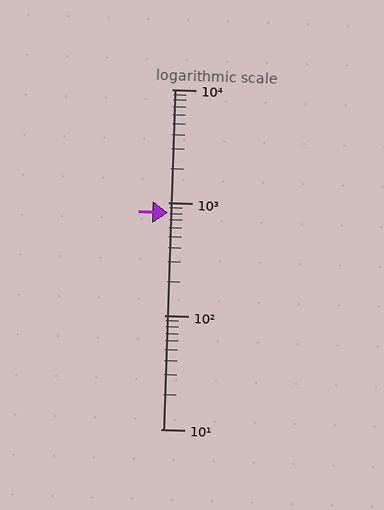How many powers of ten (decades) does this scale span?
The scale spans 3 decades, from 10 to 10000.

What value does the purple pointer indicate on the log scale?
The pointer indicates approximately 810.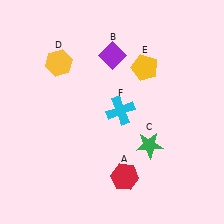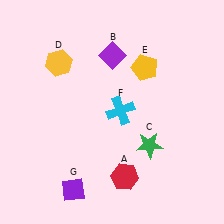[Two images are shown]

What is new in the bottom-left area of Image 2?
A purple diamond (G) was added in the bottom-left area of Image 2.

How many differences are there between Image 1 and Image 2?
There is 1 difference between the two images.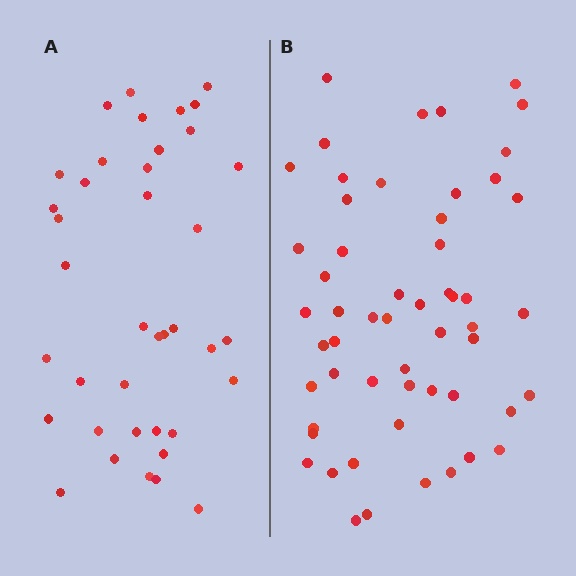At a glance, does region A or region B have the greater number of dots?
Region B (the right region) has more dots.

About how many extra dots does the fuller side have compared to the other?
Region B has approximately 15 more dots than region A.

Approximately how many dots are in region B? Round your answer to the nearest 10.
About 60 dots. (The exact count is 55, which rounds to 60.)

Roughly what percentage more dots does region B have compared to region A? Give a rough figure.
About 40% more.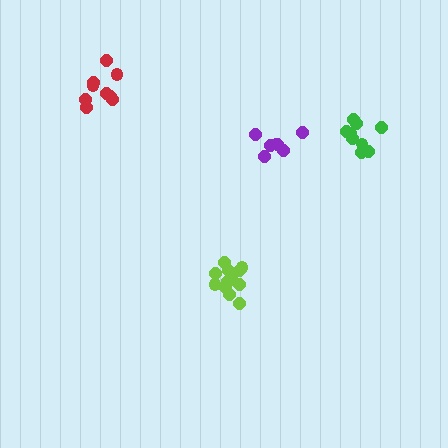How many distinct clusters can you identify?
There are 4 distinct clusters.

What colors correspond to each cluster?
The clusters are colored: lime, green, purple, red.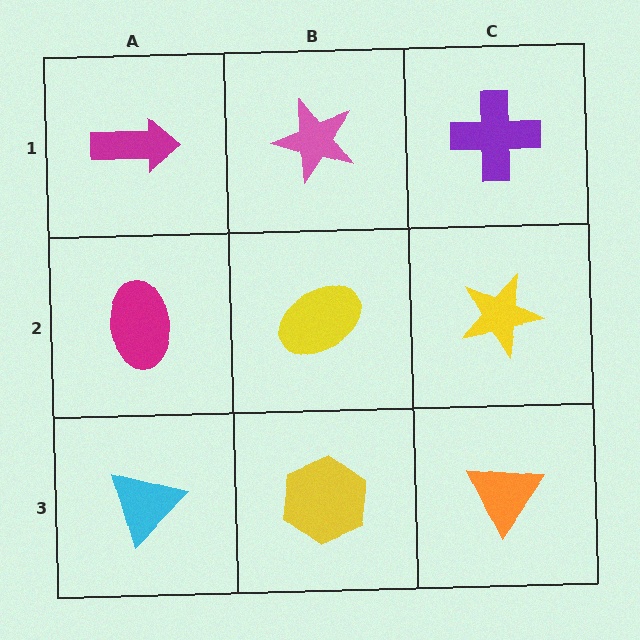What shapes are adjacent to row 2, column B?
A pink star (row 1, column B), a yellow hexagon (row 3, column B), a magenta ellipse (row 2, column A), a yellow star (row 2, column C).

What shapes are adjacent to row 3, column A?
A magenta ellipse (row 2, column A), a yellow hexagon (row 3, column B).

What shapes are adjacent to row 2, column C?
A purple cross (row 1, column C), an orange triangle (row 3, column C), a yellow ellipse (row 2, column B).